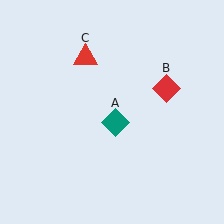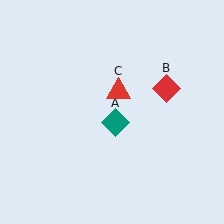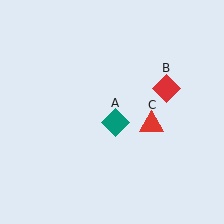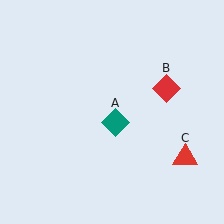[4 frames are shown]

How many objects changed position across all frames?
1 object changed position: red triangle (object C).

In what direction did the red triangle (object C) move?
The red triangle (object C) moved down and to the right.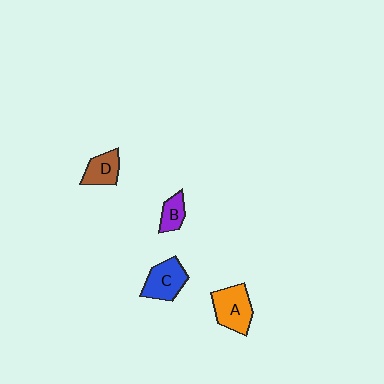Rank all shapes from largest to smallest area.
From largest to smallest: A (orange), C (blue), D (brown), B (purple).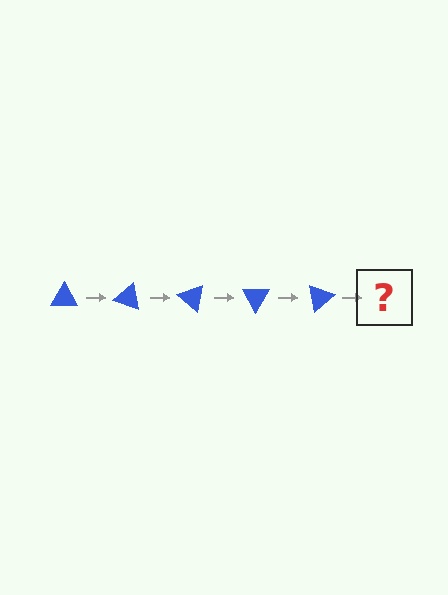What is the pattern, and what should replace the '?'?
The pattern is that the triangle rotates 20 degrees each step. The '?' should be a blue triangle rotated 100 degrees.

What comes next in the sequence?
The next element should be a blue triangle rotated 100 degrees.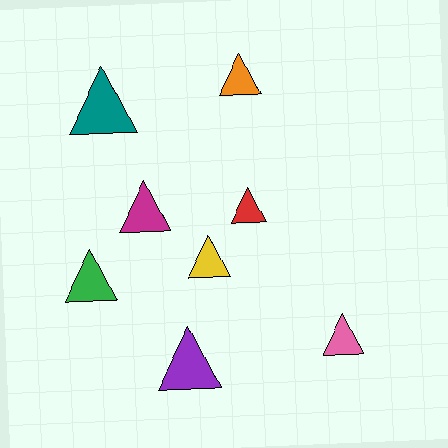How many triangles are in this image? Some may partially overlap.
There are 8 triangles.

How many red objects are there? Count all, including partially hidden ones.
There is 1 red object.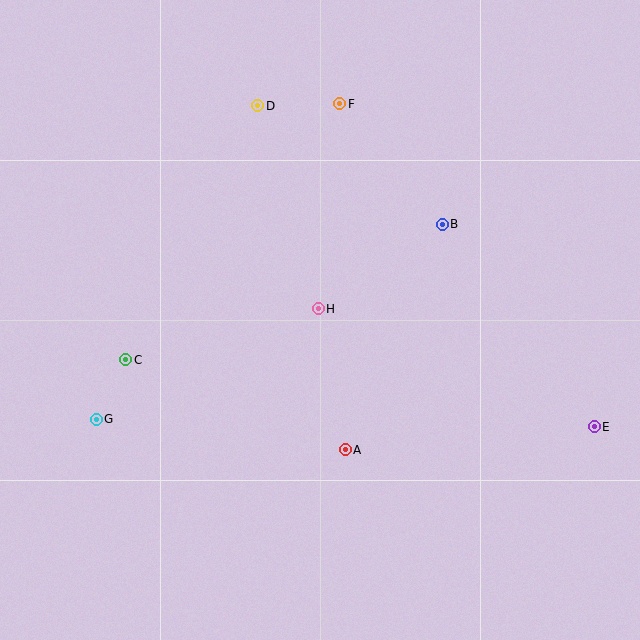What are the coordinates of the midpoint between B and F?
The midpoint between B and F is at (391, 164).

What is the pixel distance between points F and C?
The distance between F and C is 334 pixels.